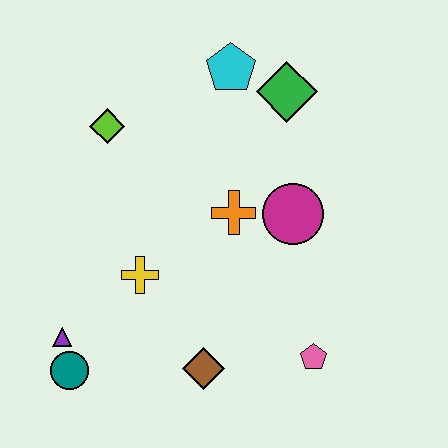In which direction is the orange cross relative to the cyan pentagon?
The orange cross is below the cyan pentagon.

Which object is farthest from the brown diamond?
The cyan pentagon is farthest from the brown diamond.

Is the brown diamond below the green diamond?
Yes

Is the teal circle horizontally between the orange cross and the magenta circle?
No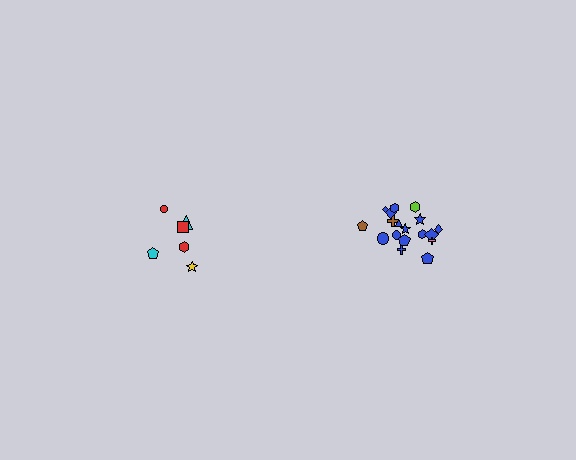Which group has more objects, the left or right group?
The right group.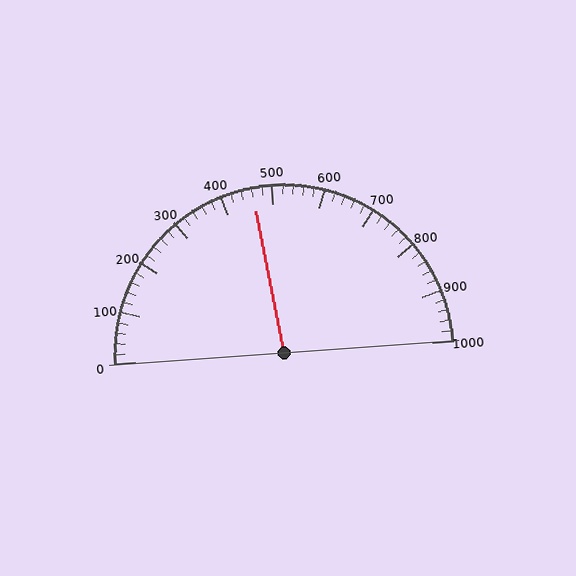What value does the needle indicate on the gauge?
The needle indicates approximately 460.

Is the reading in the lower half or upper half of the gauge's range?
The reading is in the lower half of the range (0 to 1000).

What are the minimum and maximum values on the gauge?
The gauge ranges from 0 to 1000.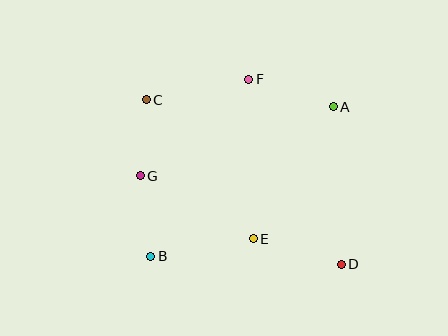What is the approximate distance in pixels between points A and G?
The distance between A and G is approximately 205 pixels.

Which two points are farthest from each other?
Points C and D are farthest from each other.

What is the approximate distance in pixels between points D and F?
The distance between D and F is approximately 207 pixels.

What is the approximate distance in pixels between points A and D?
The distance between A and D is approximately 158 pixels.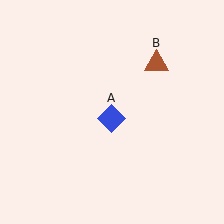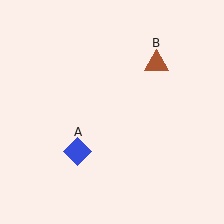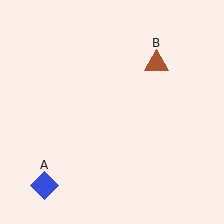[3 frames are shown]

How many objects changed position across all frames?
1 object changed position: blue diamond (object A).